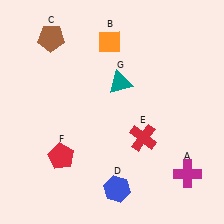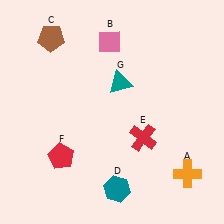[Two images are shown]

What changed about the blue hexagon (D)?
In Image 1, D is blue. In Image 2, it changed to teal.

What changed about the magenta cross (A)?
In Image 1, A is magenta. In Image 2, it changed to orange.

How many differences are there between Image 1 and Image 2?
There are 3 differences between the two images.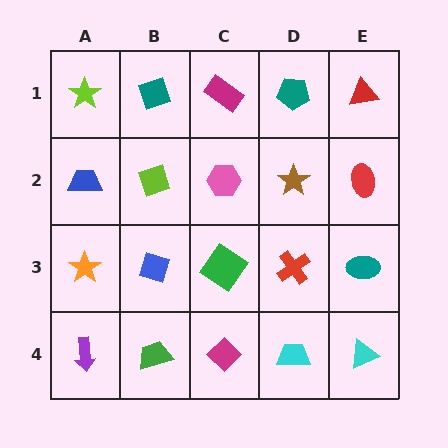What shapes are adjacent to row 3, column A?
A blue trapezoid (row 2, column A), a purple arrow (row 4, column A), a blue diamond (row 3, column B).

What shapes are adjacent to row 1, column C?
A pink hexagon (row 2, column C), a teal diamond (row 1, column B), a teal pentagon (row 1, column D).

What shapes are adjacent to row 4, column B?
A blue diamond (row 3, column B), a purple arrow (row 4, column A), a magenta diamond (row 4, column C).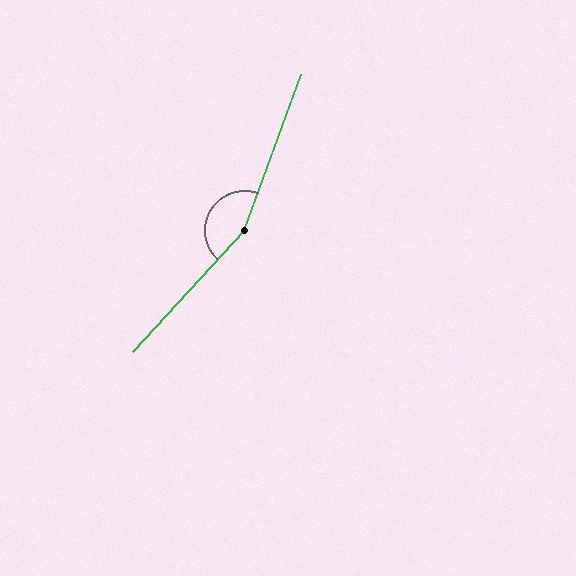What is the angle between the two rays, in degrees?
Approximately 157 degrees.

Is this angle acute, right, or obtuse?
It is obtuse.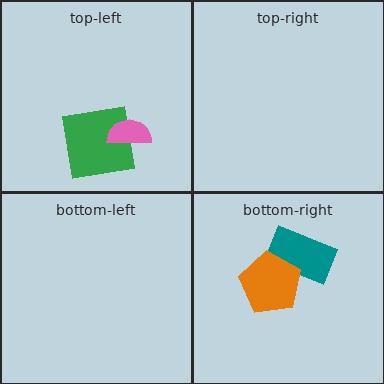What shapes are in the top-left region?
The green square, the pink semicircle.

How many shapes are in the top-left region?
2.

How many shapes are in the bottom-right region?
2.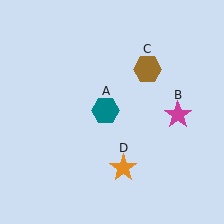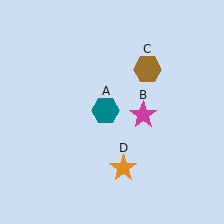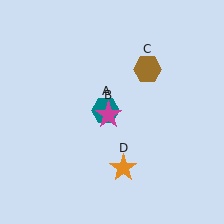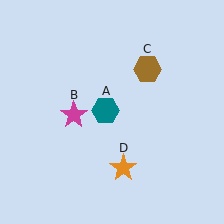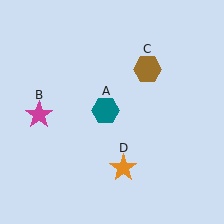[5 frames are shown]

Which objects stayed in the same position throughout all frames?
Teal hexagon (object A) and brown hexagon (object C) and orange star (object D) remained stationary.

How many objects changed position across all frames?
1 object changed position: magenta star (object B).